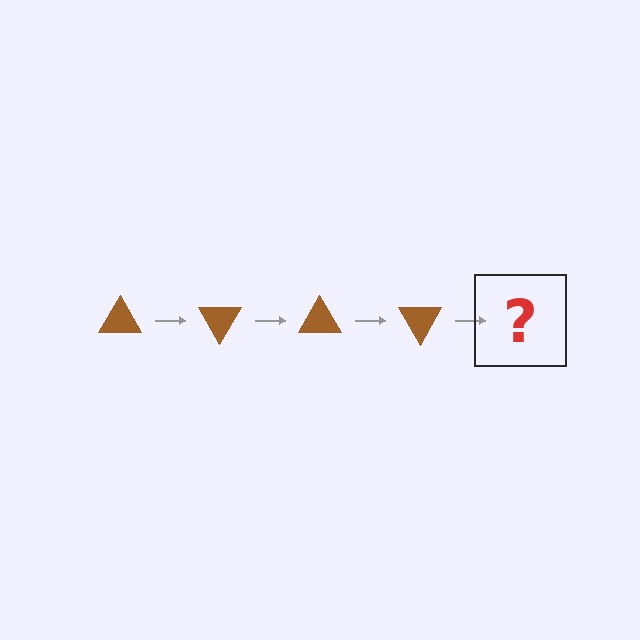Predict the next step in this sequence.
The next step is a brown triangle rotated 240 degrees.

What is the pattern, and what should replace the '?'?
The pattern is that the triangle rotates 60 degrees each step. The '?' should be a brown triangle rotated 240 degrees.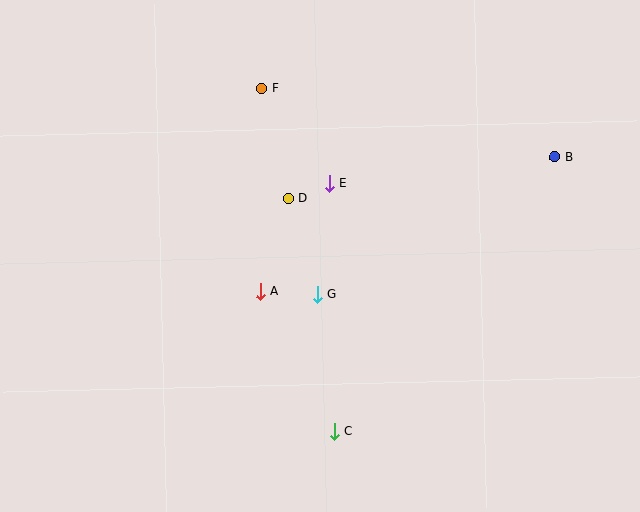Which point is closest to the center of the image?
Point G at (317, 294) is closest to the center.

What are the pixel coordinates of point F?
Point F is at (262, 89).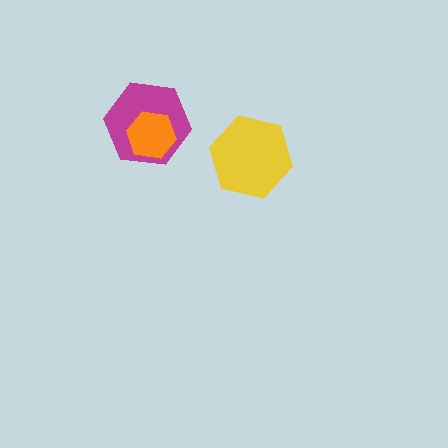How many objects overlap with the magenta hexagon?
1 object overlaps with the magenta hexagon.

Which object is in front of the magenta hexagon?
The orange hexagon is in front of the magenta hexagon.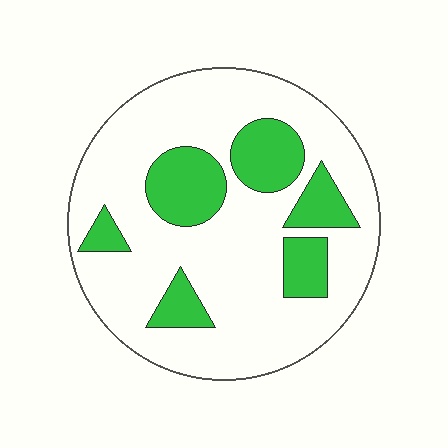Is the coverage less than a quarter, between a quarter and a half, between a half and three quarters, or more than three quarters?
Less than a quarter.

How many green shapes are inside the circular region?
6.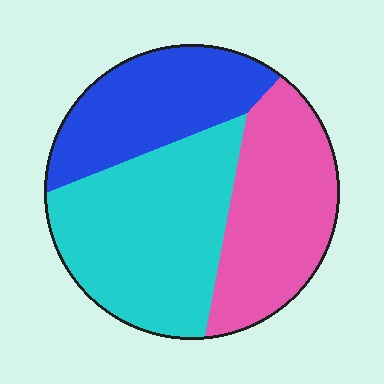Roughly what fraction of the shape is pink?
Pink takes up between a quarter and a half of the shape.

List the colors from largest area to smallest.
From largest to smallest: cyan, pink, blue.